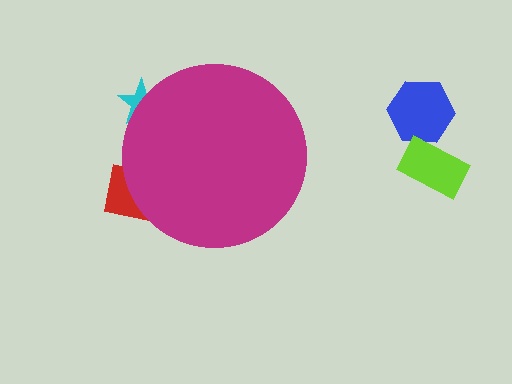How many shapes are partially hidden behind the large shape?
2 shapes are partially hidden.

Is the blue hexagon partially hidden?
No, the blue hexagon is fully visible.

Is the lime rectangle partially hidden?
No, the lime rectangle is fully visible.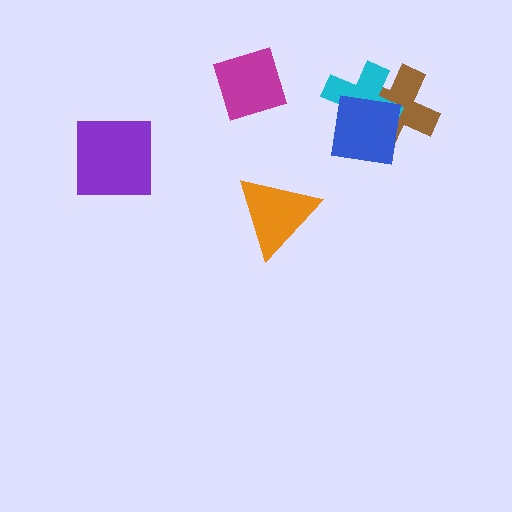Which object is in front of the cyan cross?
The blue square is in front of the cyan cross.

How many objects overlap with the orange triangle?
0 objects overlap with the orange triangle.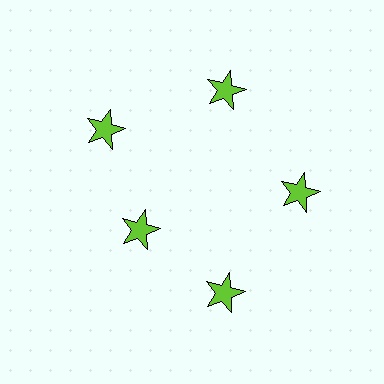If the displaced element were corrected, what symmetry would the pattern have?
It would have 5-fold rotational symmetry — the pattern would map onto itself every 72 degrees.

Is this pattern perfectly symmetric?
No. The 5 lime stars are arranged in a ring, but one element near the 8 o'clock position is pulled inward toward the center, breaking the 5-fold rotational symmetry.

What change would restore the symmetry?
The symmetry would be restored by moving it outward, back onto the ring so that all 5 stars sit at equal angles and equal distance from the center.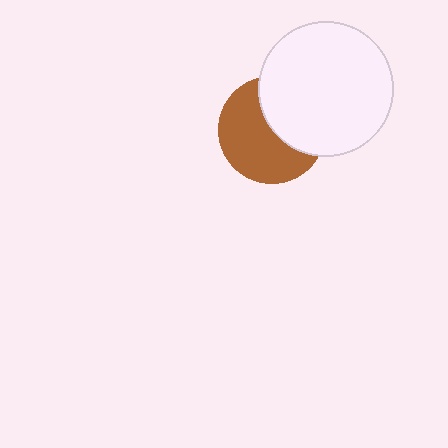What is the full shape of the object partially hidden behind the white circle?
The partially hidden object is a brown circle.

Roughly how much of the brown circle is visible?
About half of it is visible (roughly 58%).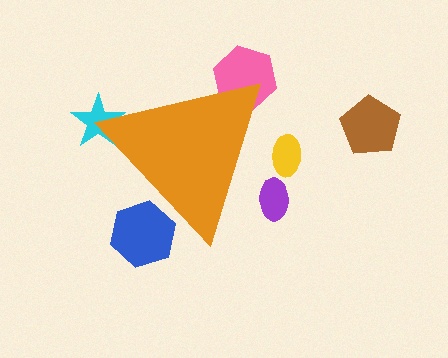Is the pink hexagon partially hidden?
Yes, the pink hexagon is partially hidden behind the orange triangle.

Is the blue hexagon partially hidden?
Yes, the blue hexagon is partially hidden behind the orange triangle.